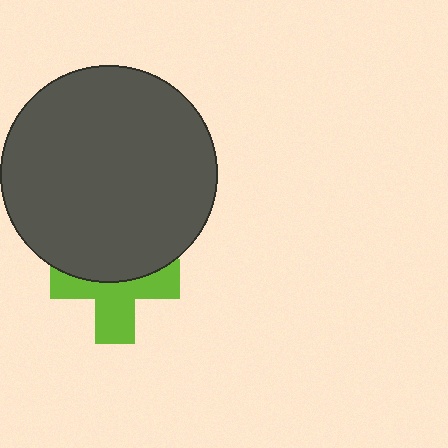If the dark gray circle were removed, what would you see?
You would see the complete lime cross.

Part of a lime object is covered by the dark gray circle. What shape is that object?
It is a cross.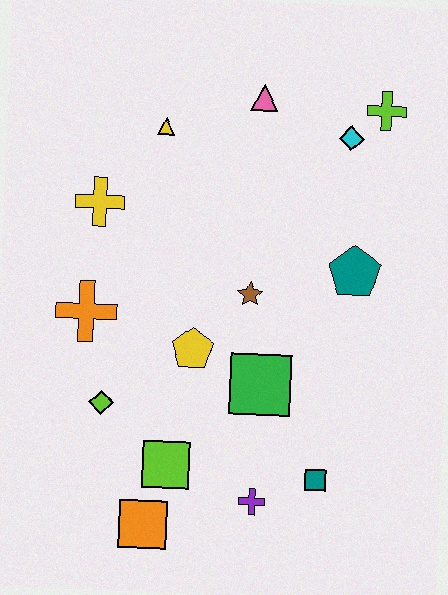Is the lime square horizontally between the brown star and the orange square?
Yes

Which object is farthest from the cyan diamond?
The orange square is farthest from the cyan diamond.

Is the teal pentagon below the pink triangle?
Yes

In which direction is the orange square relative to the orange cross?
The orange square is below the orange cross.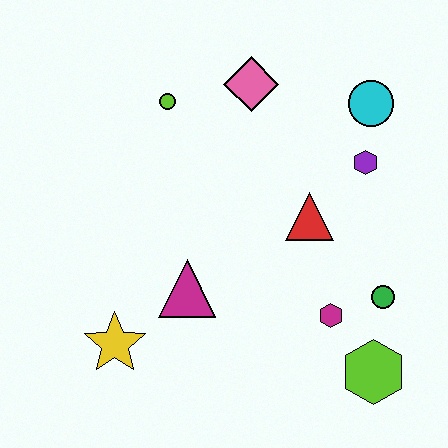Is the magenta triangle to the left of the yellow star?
No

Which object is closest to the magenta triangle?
The yellow star is closest to the magenta triangle.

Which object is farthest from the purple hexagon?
The yellow star is farthest from the purple hexagon.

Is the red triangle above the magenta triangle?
Yes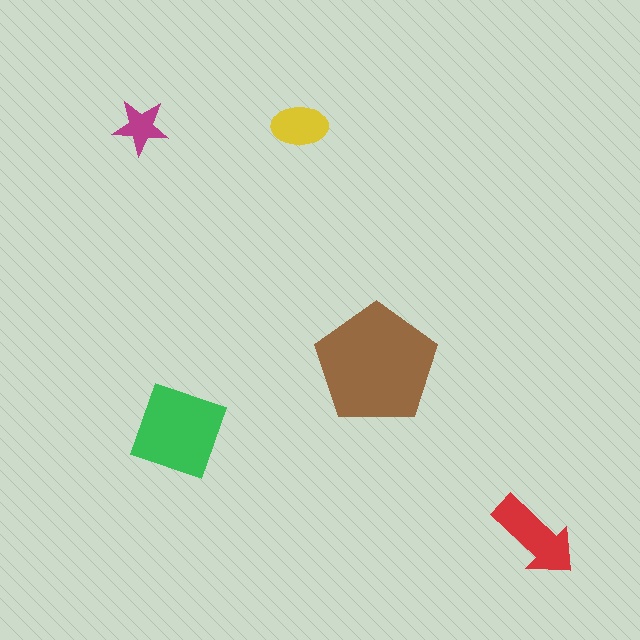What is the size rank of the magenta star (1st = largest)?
5th.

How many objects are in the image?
There are 5 objects in the image.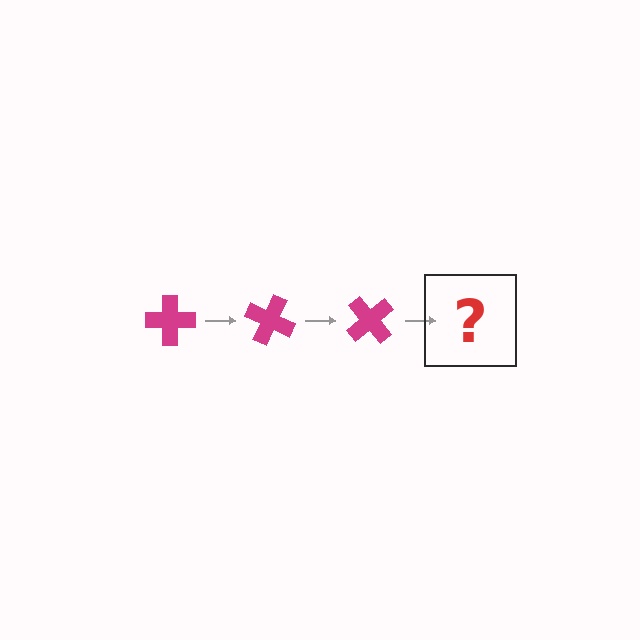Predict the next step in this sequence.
The next step is a magenta cross rotated 75 degrees.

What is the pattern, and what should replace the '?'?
The pattern is that the cross rotates 25 degrees each step. The '?' should be a magenta cross rotated 75 degrees.